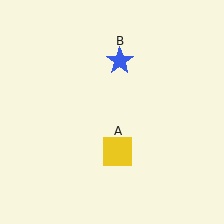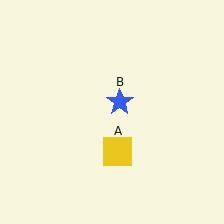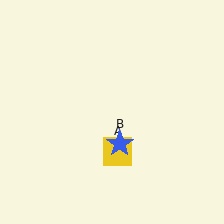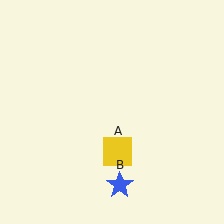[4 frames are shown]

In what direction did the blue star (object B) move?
The blue star (object B) moved down.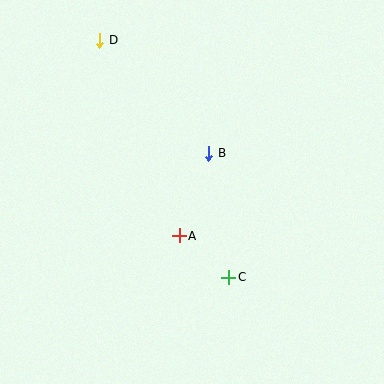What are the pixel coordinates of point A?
Point A is at (179, 236).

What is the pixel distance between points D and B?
The distance between D and B is 157 pixels.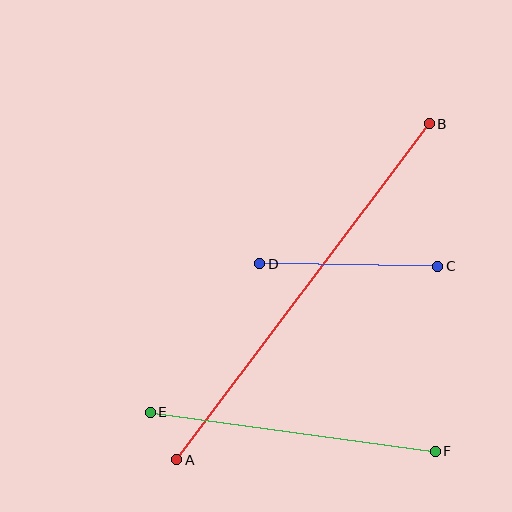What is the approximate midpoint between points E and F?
The midpoint is at approximately (293, 432) pixels.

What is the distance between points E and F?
The distance is approximately 288 pixels.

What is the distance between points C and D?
The distance is approximately 178 pixels.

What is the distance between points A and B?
The distance is approximately 420 pixels.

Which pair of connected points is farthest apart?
Points A and B are farthest apart.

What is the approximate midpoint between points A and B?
The midpoint is at approximately (303, 292) pixels.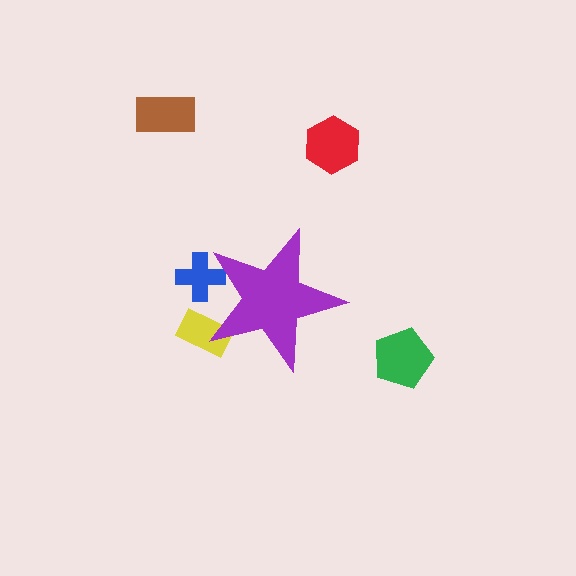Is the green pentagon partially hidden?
No, the green pentagon is fully visible.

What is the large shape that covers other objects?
A purple star.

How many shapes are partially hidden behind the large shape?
2 shapes are partially hidden.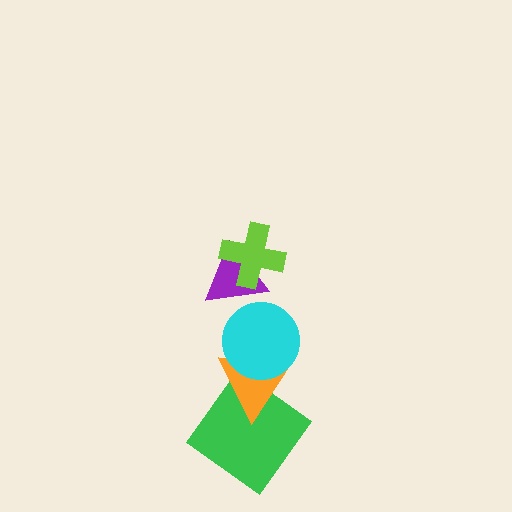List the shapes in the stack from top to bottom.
From top to bottom: the lime cross, the purple triangle, the cyan circle, the orange triangle, the green diamond.